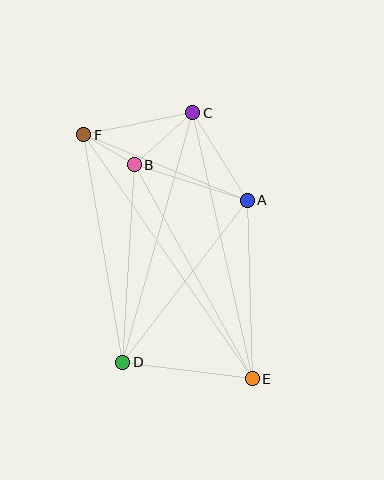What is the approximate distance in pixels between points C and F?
The distance between C and F is approximately 111 pixels.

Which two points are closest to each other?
Points B and F are closest to each other.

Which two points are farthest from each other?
Points E and F are farthest from each other.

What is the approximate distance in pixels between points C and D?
The distance between C and D is approximately 259 pixels.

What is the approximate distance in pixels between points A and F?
The distance between A and F is approximately 176 pixels.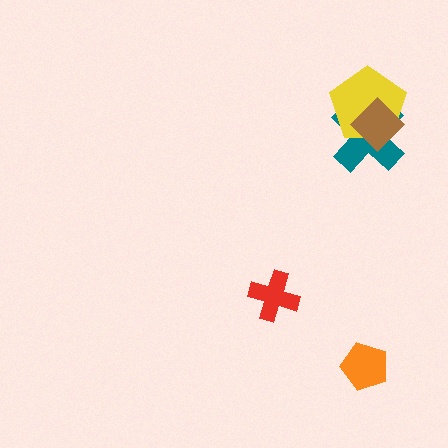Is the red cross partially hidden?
No, no other shape covers it.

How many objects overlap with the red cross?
0 objects overlap with the red cross.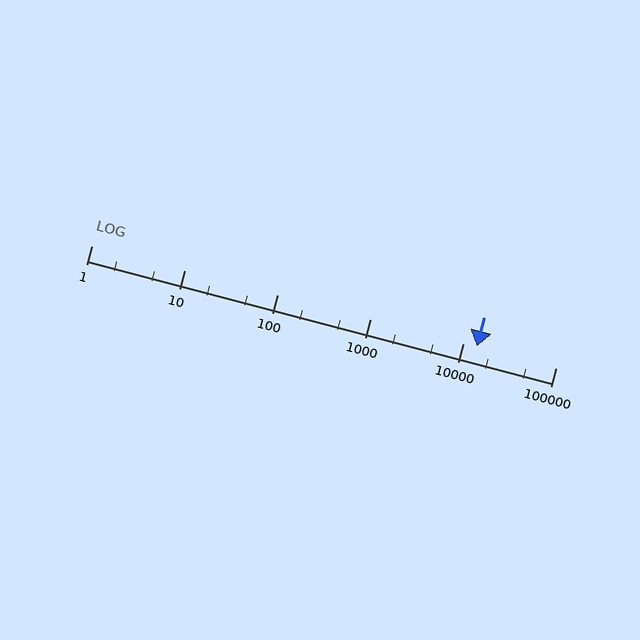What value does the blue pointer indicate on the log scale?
The pointer indicates approximately 14000.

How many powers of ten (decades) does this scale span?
The scale spans 5 decades, from 1 to 100000.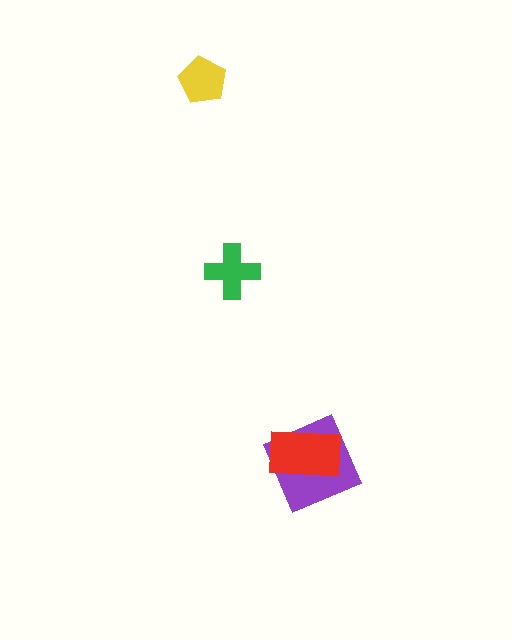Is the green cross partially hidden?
No, no other shape covers it.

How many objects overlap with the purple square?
1 object overlaps with the purple square.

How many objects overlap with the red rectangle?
1 object overlaps with the red rectangle.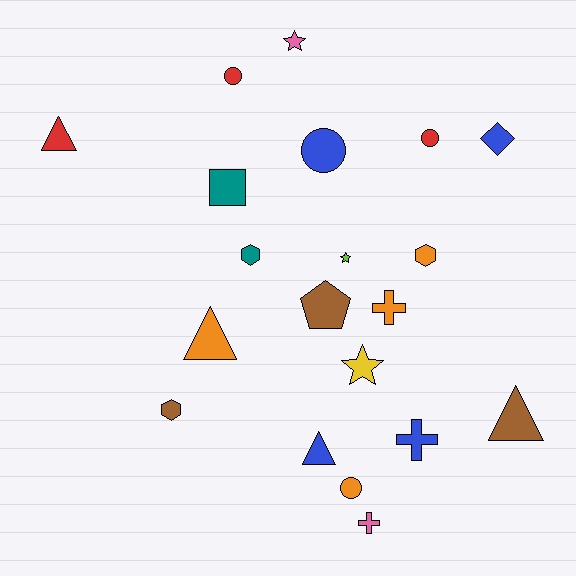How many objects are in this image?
There are 20 objects.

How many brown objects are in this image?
There are 3 brown objects.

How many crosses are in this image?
There are 3 crosses.